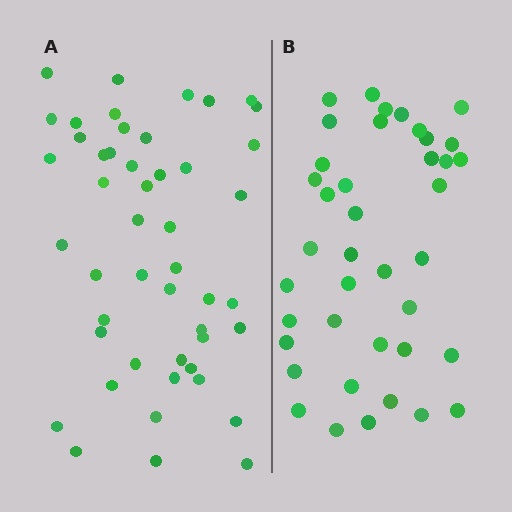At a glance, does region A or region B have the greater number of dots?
Region A (the left region) has more dots.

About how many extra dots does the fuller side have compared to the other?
Region A has roughly 8 or so more dots than region B.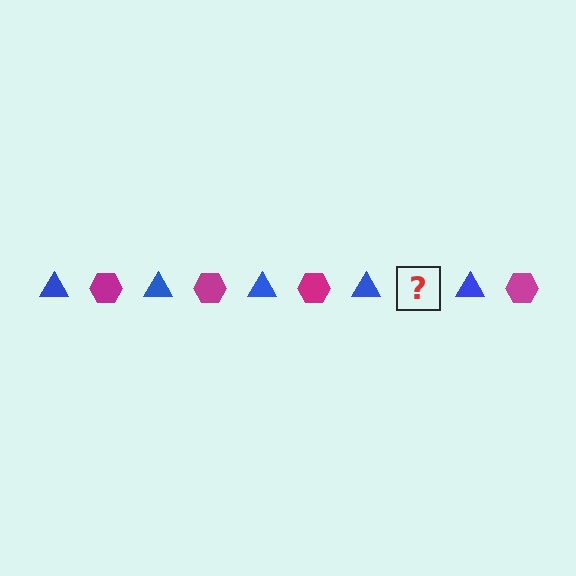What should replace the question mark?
The question mark should be replaced with a magenta hexagon.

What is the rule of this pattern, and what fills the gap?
The rule is that the pattern alternates between blue triangle and magenta hexagon. The gap should be filled with a magenta hexagon.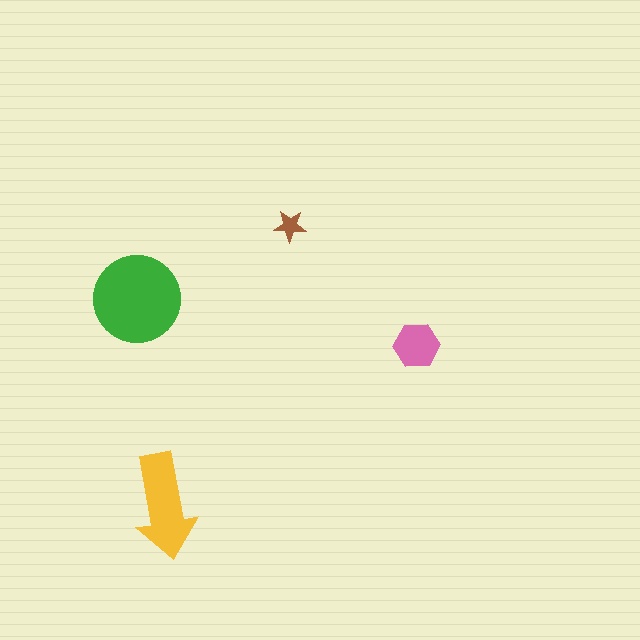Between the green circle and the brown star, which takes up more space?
The green circle.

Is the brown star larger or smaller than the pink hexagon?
Smaller.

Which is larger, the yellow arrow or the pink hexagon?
The yellow arrow.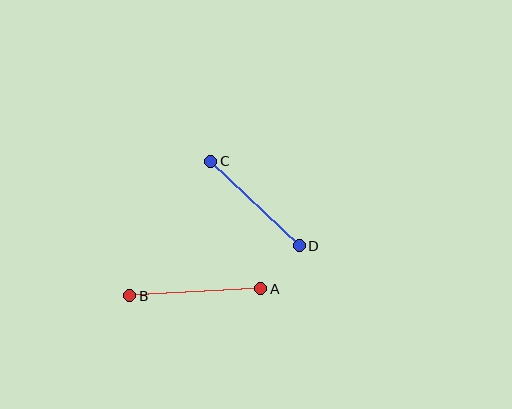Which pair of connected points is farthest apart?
Points A and B are farthest apart.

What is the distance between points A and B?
The distance is approximately 131 pixels.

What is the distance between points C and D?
The distance is approximately 122 pixels.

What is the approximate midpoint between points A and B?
The midpoint is at approximately (195, 292) pixels.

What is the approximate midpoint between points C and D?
The midpoint is at approximately (255, 203) pixels.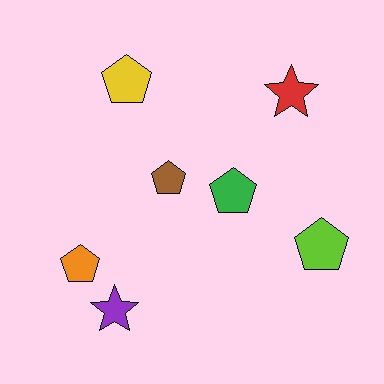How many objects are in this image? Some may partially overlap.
There are 7 objects.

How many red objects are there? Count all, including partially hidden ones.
There is 1 red object.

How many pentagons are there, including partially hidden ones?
There are 5 pentagons.